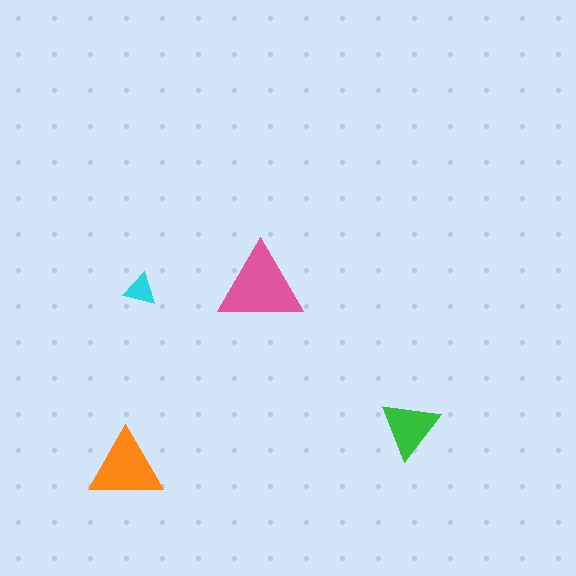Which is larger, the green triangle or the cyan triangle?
The green one.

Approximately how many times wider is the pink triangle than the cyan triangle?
About 2.5 times wider.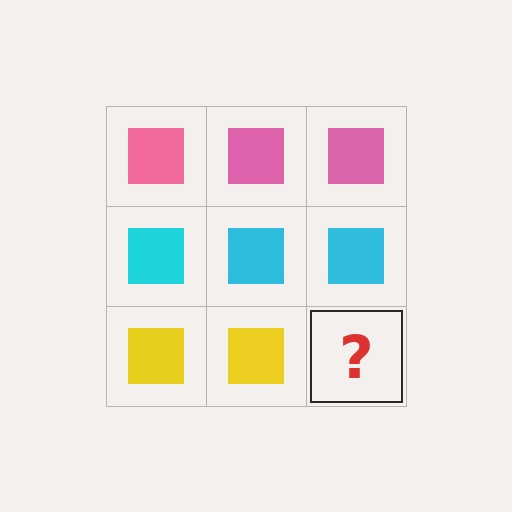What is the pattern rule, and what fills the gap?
The rule is that each row has a consistent color. The gap should be filled with a yellow square.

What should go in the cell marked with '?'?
The missing cell should contain a yellow square.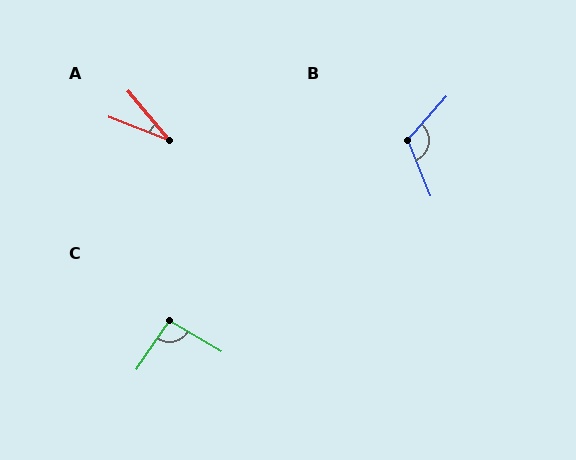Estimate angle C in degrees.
Approximately 93 degrees.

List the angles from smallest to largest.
A (28°), C (93°), B (116°).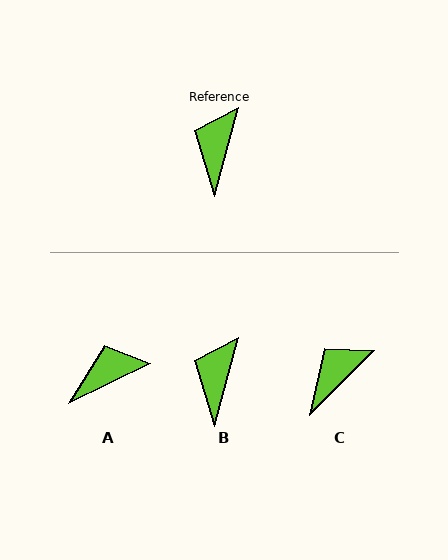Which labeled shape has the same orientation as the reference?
B.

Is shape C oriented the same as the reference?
No, it is off by about 30 degrees.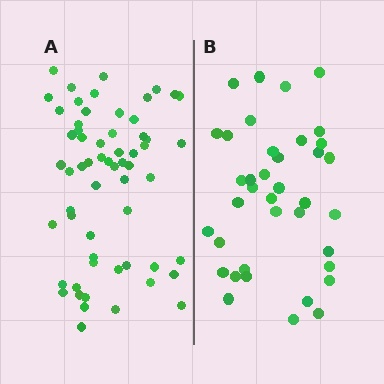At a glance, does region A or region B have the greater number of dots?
Region A (the left region) has more dots.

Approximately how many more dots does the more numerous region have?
Region A has approximately 20 more dots than region B.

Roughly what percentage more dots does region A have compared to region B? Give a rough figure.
About 60% more.